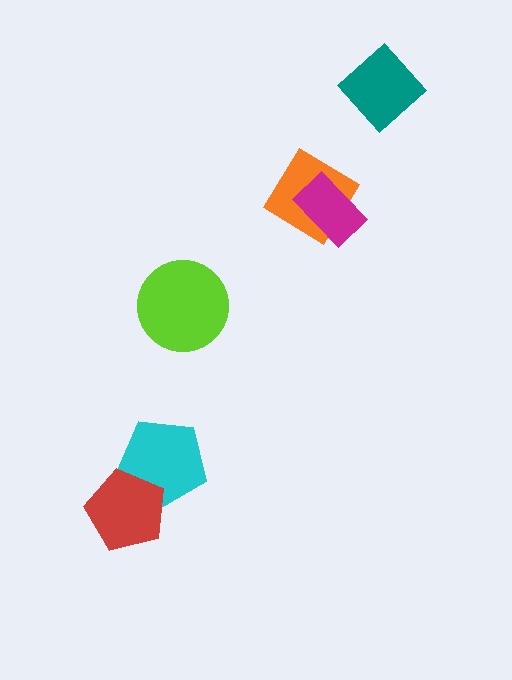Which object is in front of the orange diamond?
The magenta rectangle is in front of the orange diamond.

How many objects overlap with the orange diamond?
1 object overlaps with the orange diamond.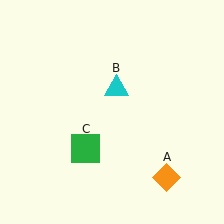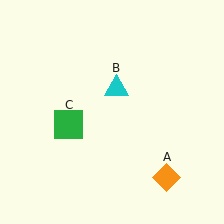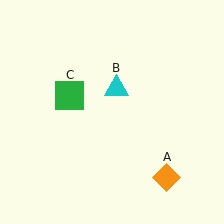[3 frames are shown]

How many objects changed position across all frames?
1 object changed position: green square (object C).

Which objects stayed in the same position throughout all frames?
Orange diamond (object A) and cyan triangle (object B) remained stationary.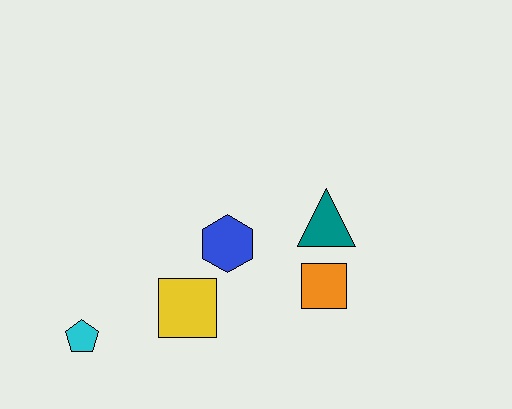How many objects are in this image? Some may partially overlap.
There are 5 objects.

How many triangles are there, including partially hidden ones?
There is 1 triangle.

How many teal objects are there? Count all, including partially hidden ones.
There is 1 teal object.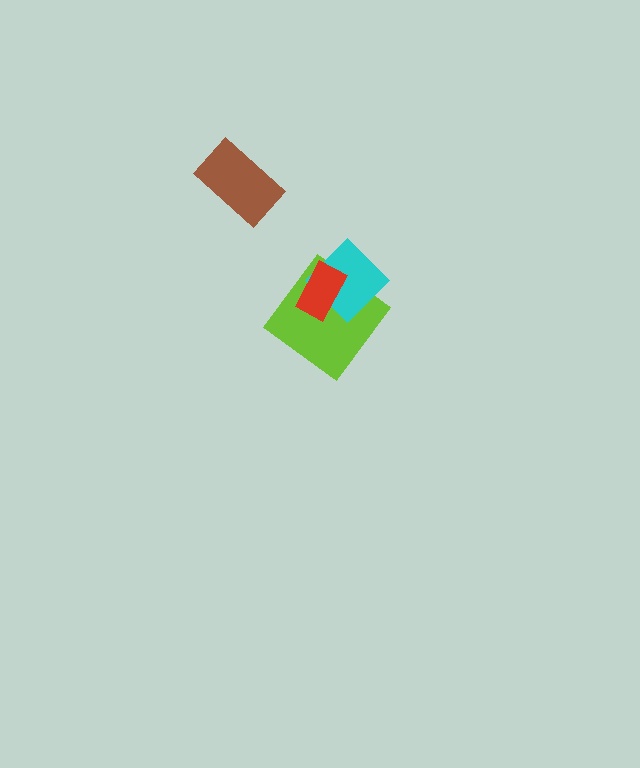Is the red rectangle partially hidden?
No, no other shape covers it.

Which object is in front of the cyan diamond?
The red rectangle is in front of the cyan diamond.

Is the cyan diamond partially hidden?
Yes, it is partially covered by another shape.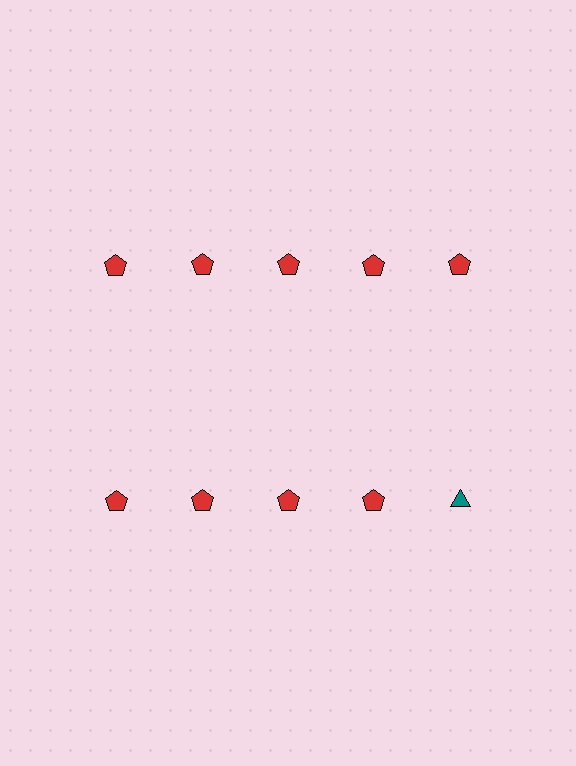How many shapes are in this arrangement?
There are 10 shapes arranged in a grid pattern.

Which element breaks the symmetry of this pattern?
The teal triangle in the second row, rightmost column breaks the symmetry. All other shapes are red pentagons.